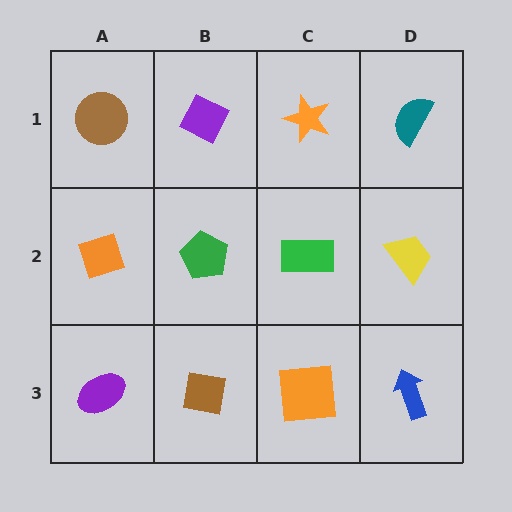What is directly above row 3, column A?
An orange diamond.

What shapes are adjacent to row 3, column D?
A yellow trapezoid (row 2, column D), an orange square (row 3, column C).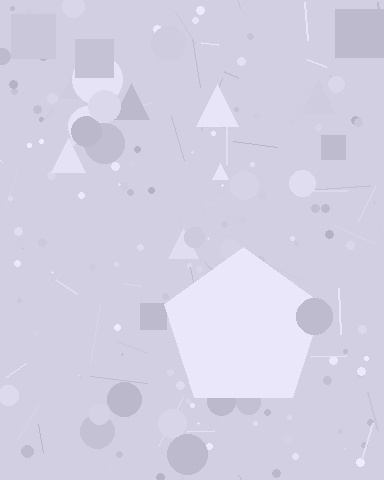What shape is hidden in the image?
A pentagon is hidden in the image.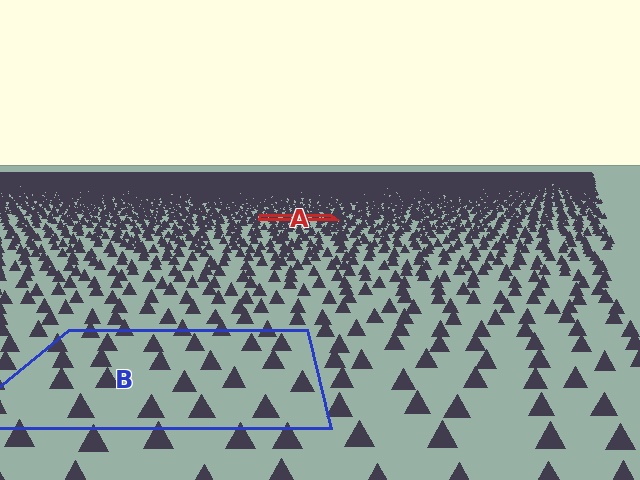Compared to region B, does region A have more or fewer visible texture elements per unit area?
Region A has more texture elements per unit area — they are packed more densely because it is farther away.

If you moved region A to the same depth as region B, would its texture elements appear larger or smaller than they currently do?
They would appear larger. At a closer depth, the same texture elements are projected at a bigger on-screen size.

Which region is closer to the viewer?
Region B is closer. The texture elements there are larger and more spread out.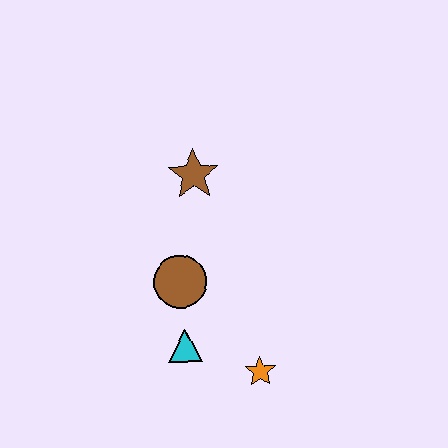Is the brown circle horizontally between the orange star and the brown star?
No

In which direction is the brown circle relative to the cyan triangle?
The brown circle is above the cyan triangle.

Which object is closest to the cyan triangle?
The brown circle is closest to the cyan triangle.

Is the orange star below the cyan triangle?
Yes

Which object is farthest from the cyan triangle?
The brown star is farthest from the cyan triangle.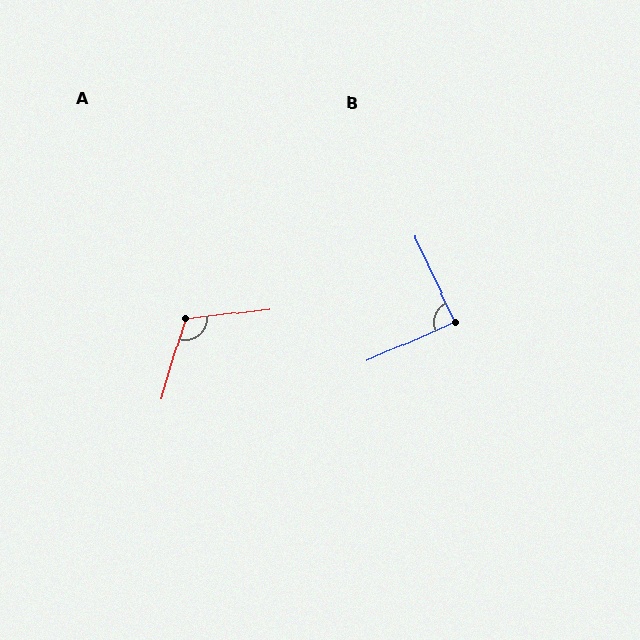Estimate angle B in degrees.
Approximately 89 degrees.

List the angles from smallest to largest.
B (89°), A (113°).